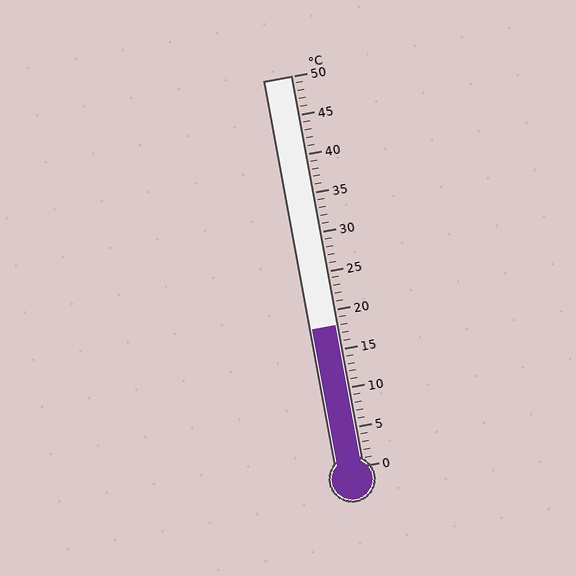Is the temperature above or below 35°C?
The temperature is below 35°C.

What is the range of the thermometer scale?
The thermometer scale ranges from 0°C to 50°C.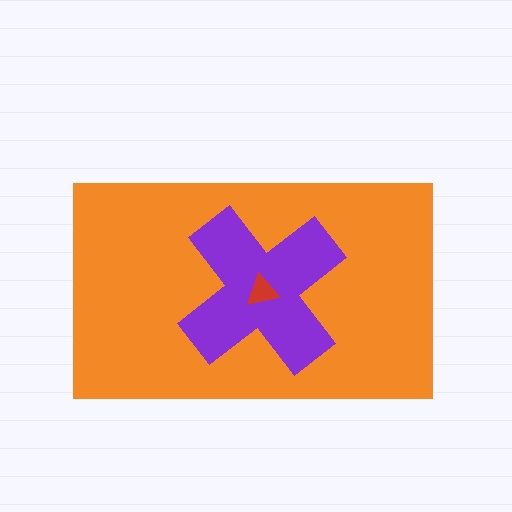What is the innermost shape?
The red triangle.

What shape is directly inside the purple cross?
The red triangle.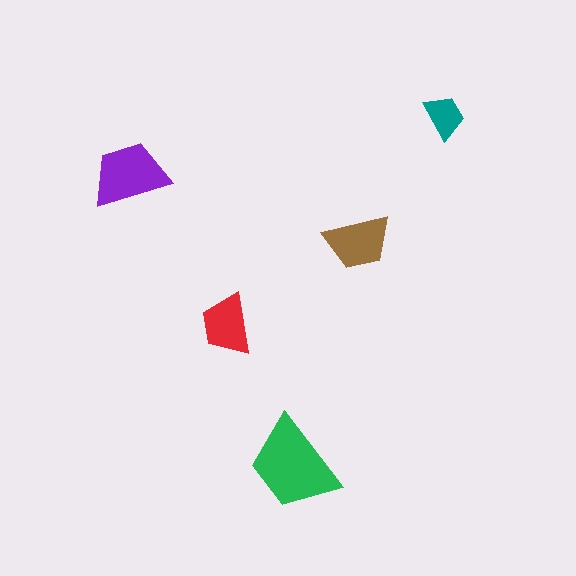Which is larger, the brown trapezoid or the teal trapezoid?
The brown one.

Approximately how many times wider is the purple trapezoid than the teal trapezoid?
About 1.5 times wider.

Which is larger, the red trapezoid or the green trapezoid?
The green one.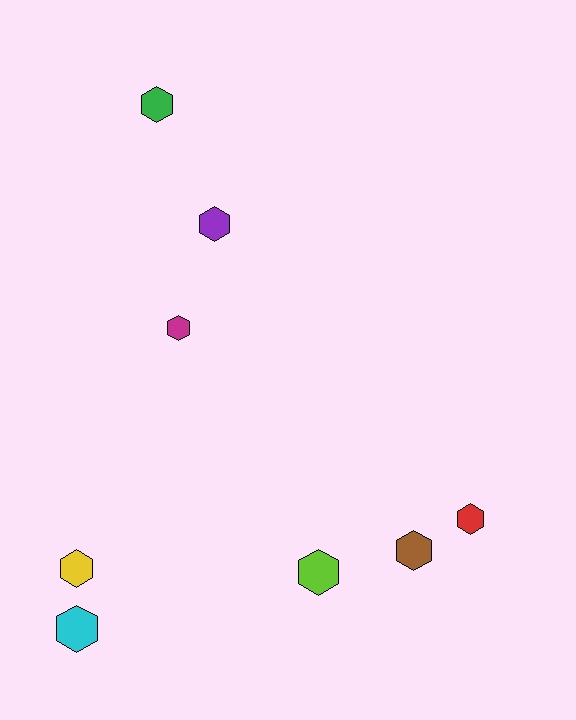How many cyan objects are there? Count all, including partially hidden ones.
There is 1 cyan object.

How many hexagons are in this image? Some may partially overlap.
There are 8 hexagons.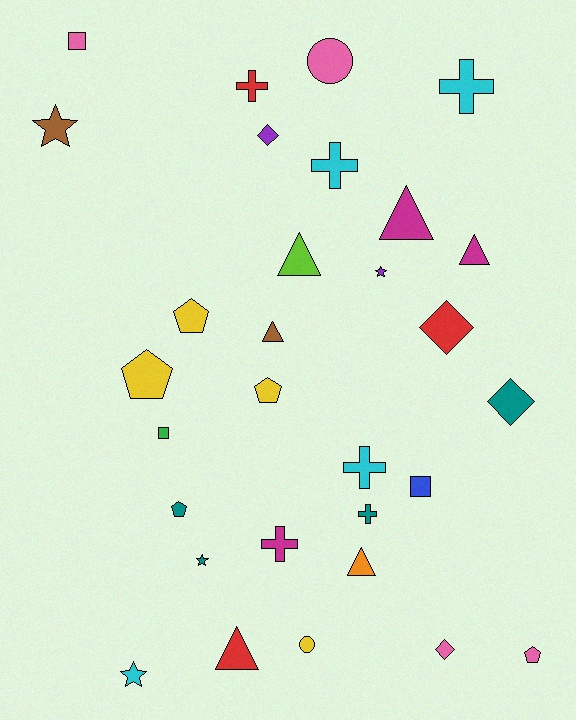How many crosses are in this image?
There are 6 crosses.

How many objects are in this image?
There are 30 objects.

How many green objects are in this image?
There is 1 green object.